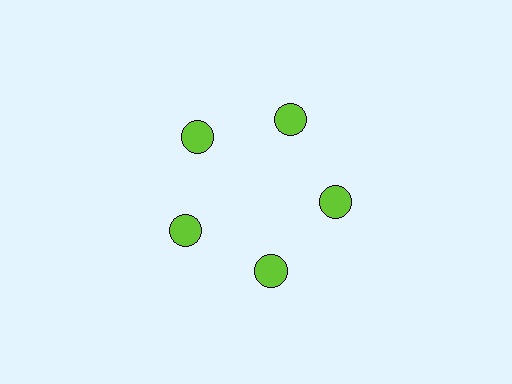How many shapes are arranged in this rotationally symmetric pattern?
There are 5 shapes, arranged in 5 groups of 1.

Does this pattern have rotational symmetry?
Yes, this pattern has 5-fold rotational symmetry. It looks the same after rotating 72 degrees around the center.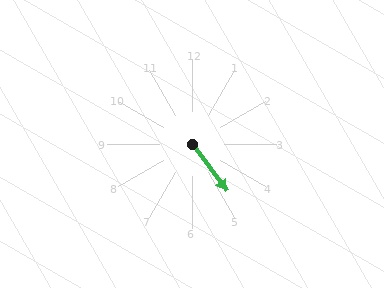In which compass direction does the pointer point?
Southeast.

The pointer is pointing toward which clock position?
Roughly 5 o'clock.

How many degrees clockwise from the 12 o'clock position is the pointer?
Approximately 143 degrees.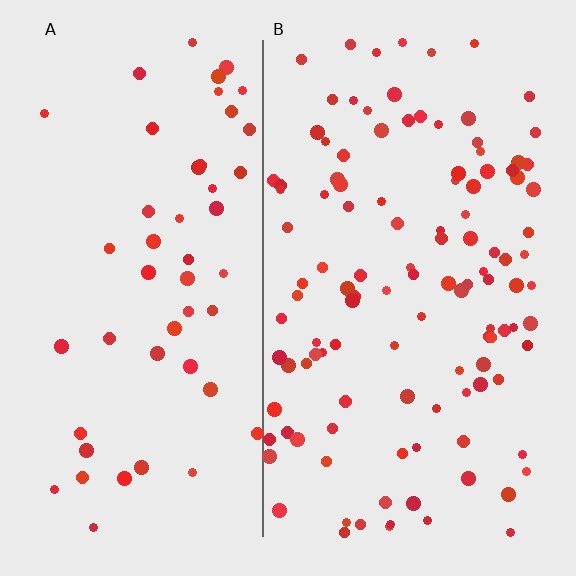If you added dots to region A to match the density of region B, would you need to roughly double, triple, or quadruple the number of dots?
Approximately double.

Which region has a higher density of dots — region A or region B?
B (the right).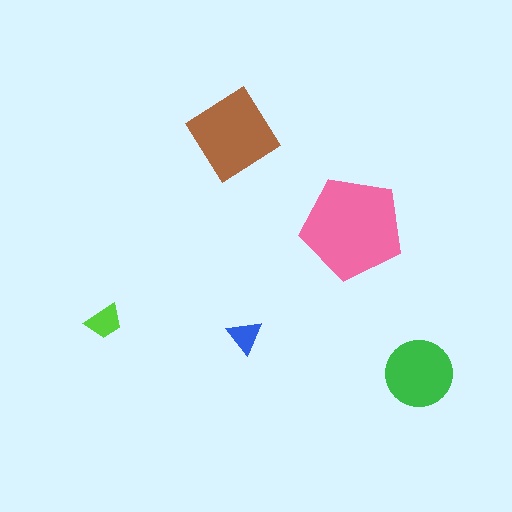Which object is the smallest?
The blue triangle.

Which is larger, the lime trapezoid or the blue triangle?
The lime trapezoid.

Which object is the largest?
The pink pentagon.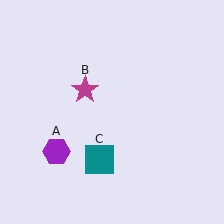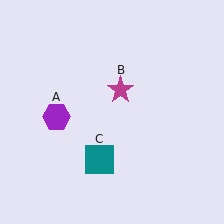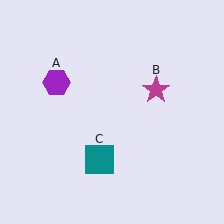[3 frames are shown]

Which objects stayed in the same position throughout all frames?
Teal square (object C) remained stationary.